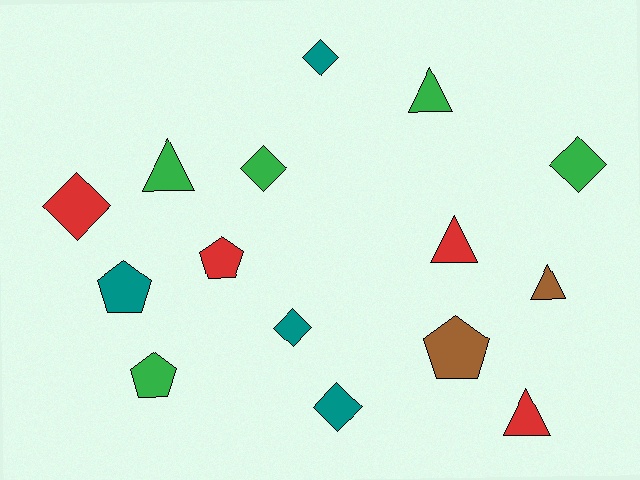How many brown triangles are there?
There is 1 brown triangle.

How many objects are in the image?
There are 15 objects.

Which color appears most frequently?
Green, with 5 objects.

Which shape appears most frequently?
Diamond, with 6 objects.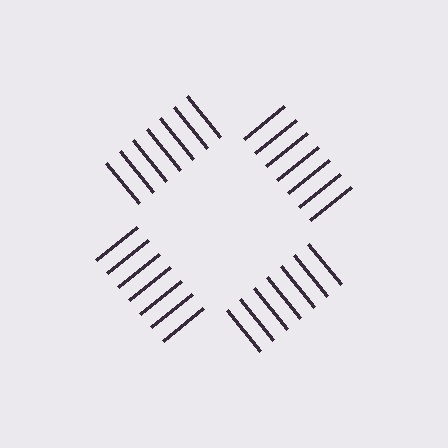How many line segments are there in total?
28 — 7 along each of the 4 edges.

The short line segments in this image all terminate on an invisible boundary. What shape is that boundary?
An illusory square — the line segments terminate on its edges but no continuous stroke is drawn.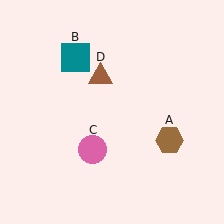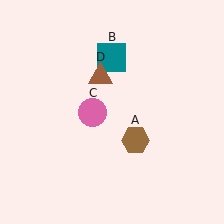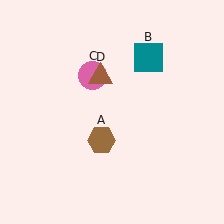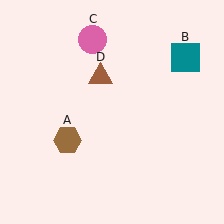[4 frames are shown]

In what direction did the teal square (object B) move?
The teal square (object B) moved right.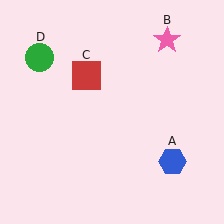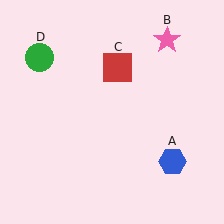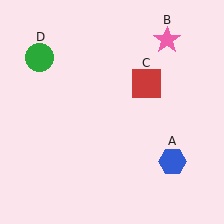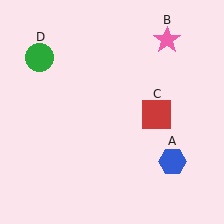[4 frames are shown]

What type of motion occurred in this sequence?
The red square (object C) rotated clockwise around the center of the scene.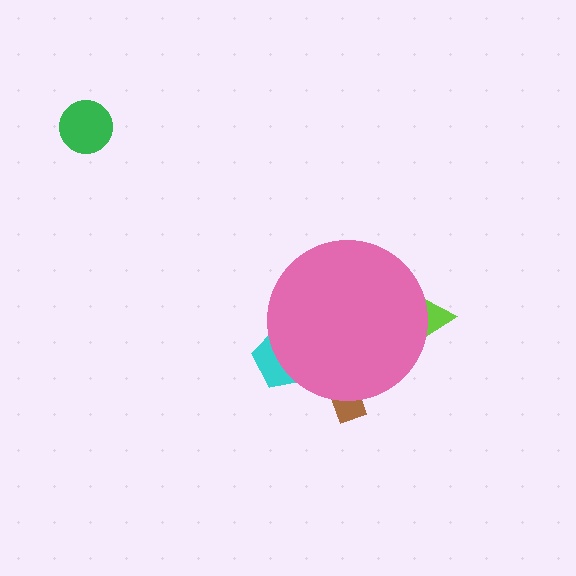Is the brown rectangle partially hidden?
Yes, the brown rectangle is partially hidden behind the pink circle.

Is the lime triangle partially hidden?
Yes, the lime triangle is partially hidden behind the pink circle.